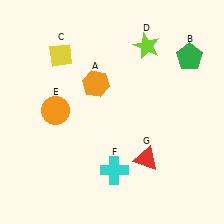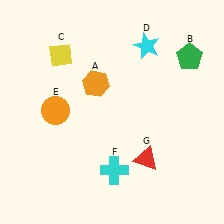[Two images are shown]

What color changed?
The star (D) changed from lime in Image 1 to cyan in Image 2.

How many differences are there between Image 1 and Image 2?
There is 1 difference between the two images.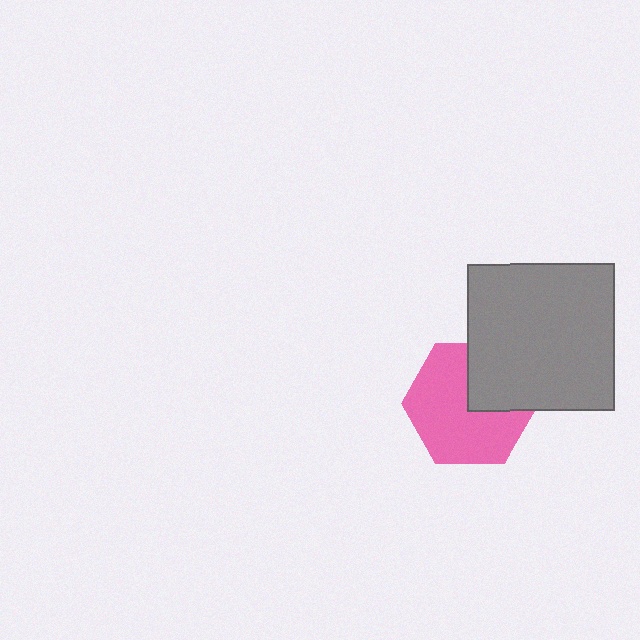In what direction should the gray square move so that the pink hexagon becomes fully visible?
The gray square should move toward the upper-right. That is the shortest direction to clear the overlap and leave the pink hexagon fully visible.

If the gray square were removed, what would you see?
You would see the complete pink hexagon.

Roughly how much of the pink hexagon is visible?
Most of it is visible (roughly 69%).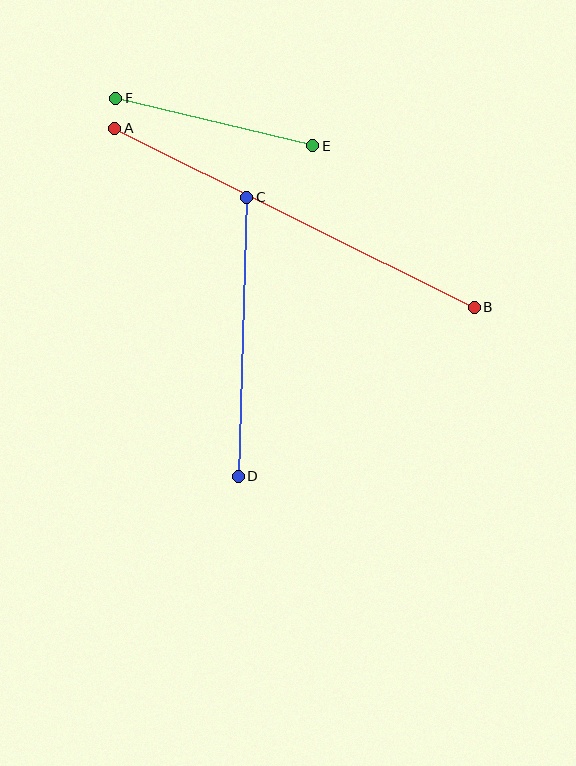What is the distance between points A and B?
The distance is approximately 401 pixels.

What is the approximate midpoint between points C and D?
The midpoint is at approximately (243, 337) pixels.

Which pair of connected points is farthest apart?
Points A and B are farthest apart.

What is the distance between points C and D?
The distance is approximately 279 pixels.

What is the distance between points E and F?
The distance is approximately 203 pixels.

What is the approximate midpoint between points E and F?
The midpoint is at approximately (214, 122) pixels.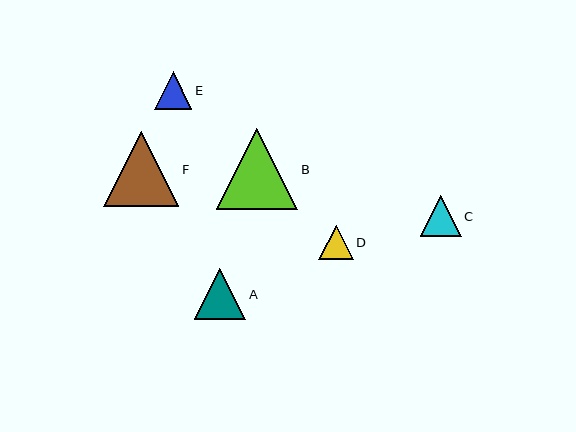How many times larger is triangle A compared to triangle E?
Triangle A is approximately 1.4 times the size of triangle E.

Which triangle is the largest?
Triangle B is the largest with a size of approximately 82 pixels.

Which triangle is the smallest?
Triangle D is the smallest with a size of approximately 34 pixels.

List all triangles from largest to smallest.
From largest to smallest: B, F, A, C, E, D.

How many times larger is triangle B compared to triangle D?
Triangle B is approximately 2.4 times the size of triangle D.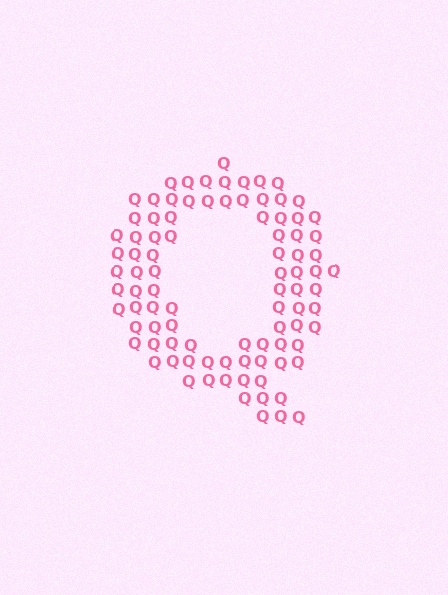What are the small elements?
The small elements are letter Q's.